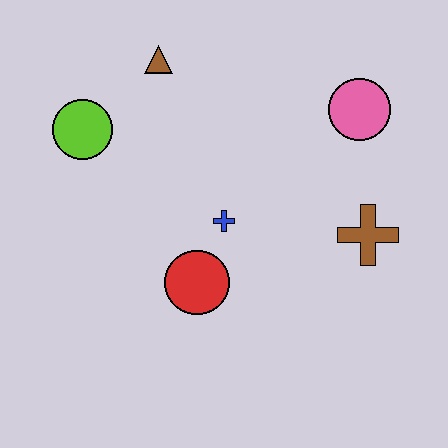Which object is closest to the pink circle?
The brown cross is closest to the pink circle.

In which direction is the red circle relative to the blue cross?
The red circle is below the blue cross.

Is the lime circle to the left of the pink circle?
Yes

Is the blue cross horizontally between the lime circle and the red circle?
No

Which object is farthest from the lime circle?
The brown cross is farthest from the lime circle.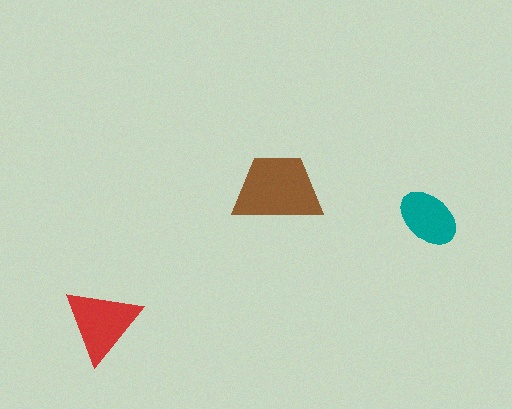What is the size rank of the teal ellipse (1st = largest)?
3rd.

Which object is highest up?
The brown trapezoid is topmost.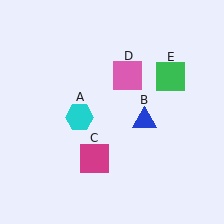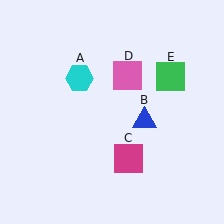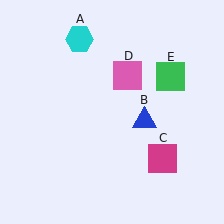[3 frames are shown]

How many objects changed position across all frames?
2 objects changed position: cyan hexagon (object A), magenta square (object C).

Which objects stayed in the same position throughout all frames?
Blue triangle (object B) and pink square (object D) and green square (object E) remained stationary.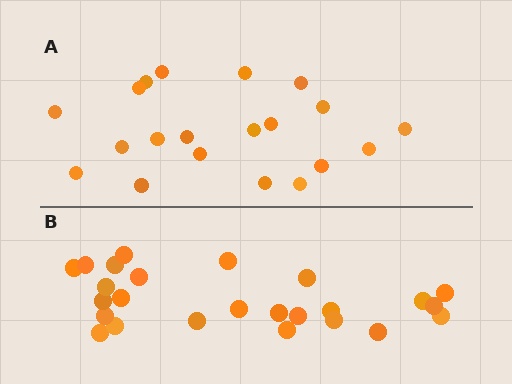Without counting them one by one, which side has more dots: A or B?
Region B (the bottom region) has more dots.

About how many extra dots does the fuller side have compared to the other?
Region B has about 5 more dots than region A.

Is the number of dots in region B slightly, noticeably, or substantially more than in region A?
Region B has noticeably more, but not dramatically so. The ratio is roughly 1.2 to 1.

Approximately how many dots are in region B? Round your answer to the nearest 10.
About 20 dots. (The exact count is 25, which rounds to 20.)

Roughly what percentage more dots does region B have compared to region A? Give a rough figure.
About 25% more.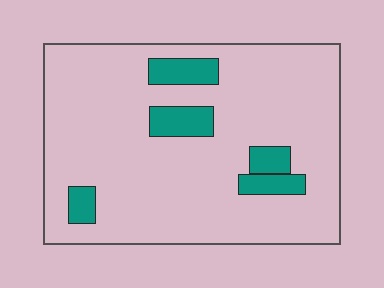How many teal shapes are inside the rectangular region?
5.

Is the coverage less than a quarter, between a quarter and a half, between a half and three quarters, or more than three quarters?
Less than a quarter.